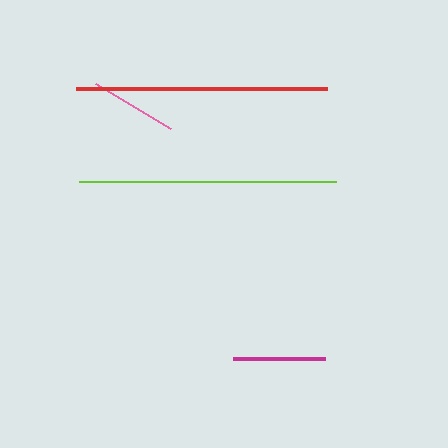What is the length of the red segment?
The red segment is approximately 251 pixels long.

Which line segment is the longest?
The lime line is the longest at approximately 257 pixels.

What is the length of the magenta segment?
The magenta segment is approximately 93 pixels long.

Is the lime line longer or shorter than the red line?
The lime line is longer than the red line.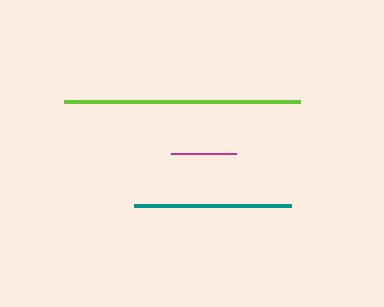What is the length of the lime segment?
The lime segment is approximately 236 pixels long.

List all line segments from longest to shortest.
From longest to shortest: lime, teal, magenta.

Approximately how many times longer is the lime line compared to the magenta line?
The lime line is approximately 3.6 times the length of the magenta line.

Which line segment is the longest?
The lime line is the longest at approximately 236 pixels.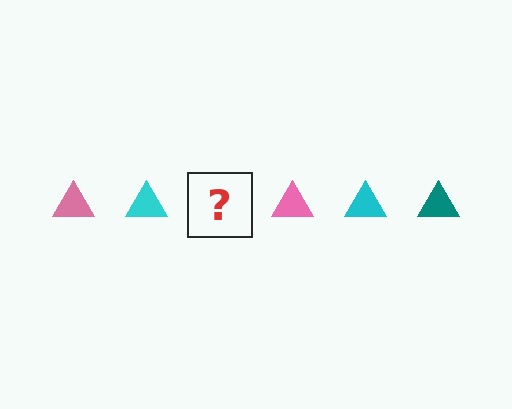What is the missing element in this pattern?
The missing element is a teal triangle.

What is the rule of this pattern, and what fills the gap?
The rule is that the pattern cycles through pink, cyan, teal triangles. The gap should be filled with a teal triangle.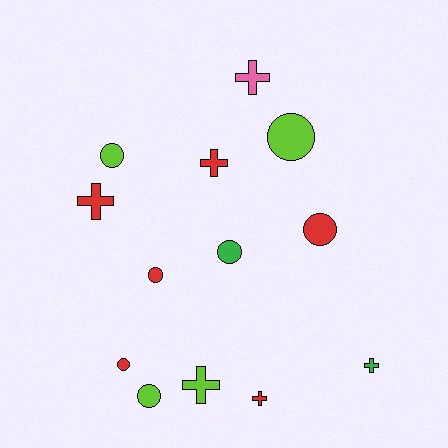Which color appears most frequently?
Red, with 6 objects.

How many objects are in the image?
There are 13 objects.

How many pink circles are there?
There are no pink circles.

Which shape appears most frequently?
Circle, with 7 objects.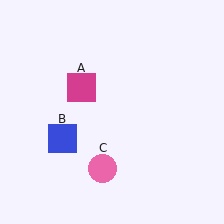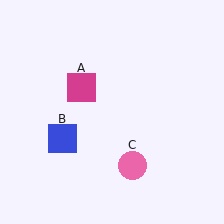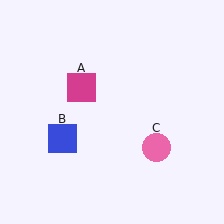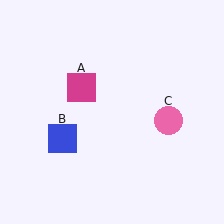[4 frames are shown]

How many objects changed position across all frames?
1 object changed position: pink circle (object C).